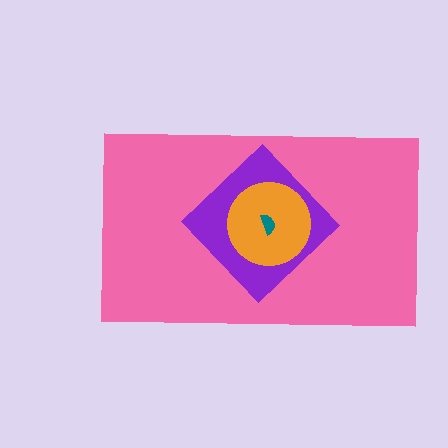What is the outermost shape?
The pink rectangle.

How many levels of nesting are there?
4.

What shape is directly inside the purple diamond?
The orange circle.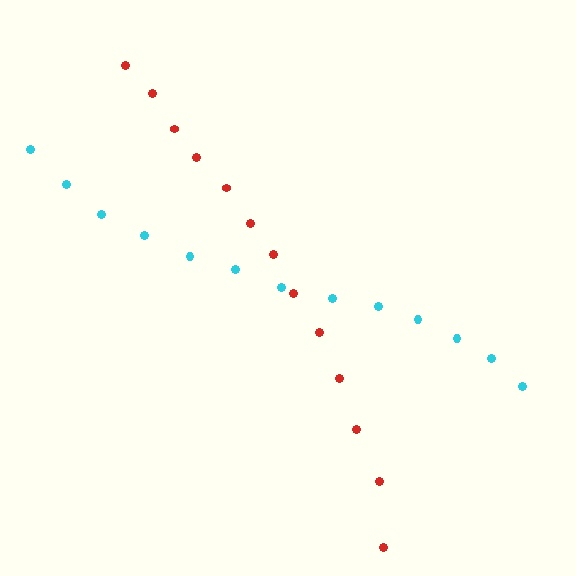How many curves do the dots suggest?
There are 2 distinct paths.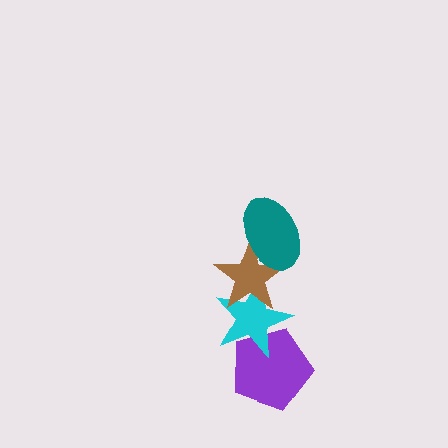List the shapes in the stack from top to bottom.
From top to bottom: the teal ellipse, the brown star, the cyan star, the purple pentagon.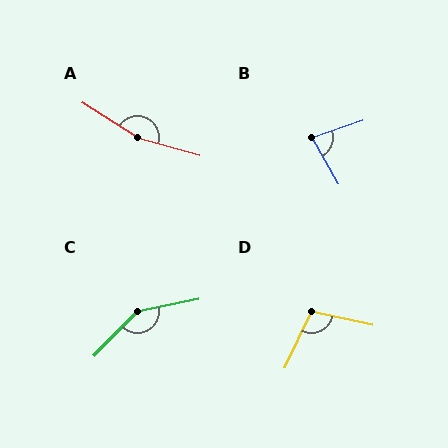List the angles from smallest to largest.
B (79°), D (103°), C (146°), A (163°).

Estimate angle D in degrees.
Approximately 103 degrees.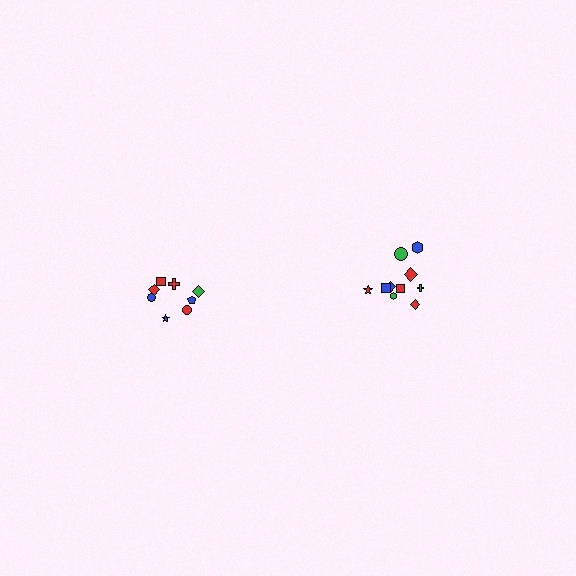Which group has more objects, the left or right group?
The right group.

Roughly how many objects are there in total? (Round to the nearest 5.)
Roughly 20 objects in total.